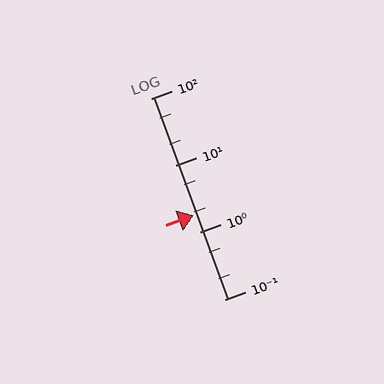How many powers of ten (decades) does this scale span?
The scale spans 3 decades, from 0.1 to 100.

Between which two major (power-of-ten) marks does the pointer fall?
The pointer is between 1 and 10.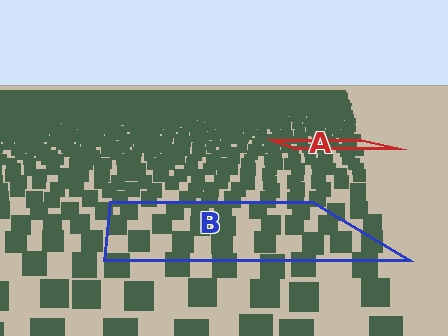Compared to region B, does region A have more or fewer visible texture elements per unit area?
Region A has more texture elements per unit area — they are packed more densely because it is farther away.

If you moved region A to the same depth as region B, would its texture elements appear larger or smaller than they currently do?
They would appear larger. At a closer depth, the same texture elements are projected at a bigger on-screen size.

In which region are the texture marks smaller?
The texture marks are smaller in region A, because it is farther away.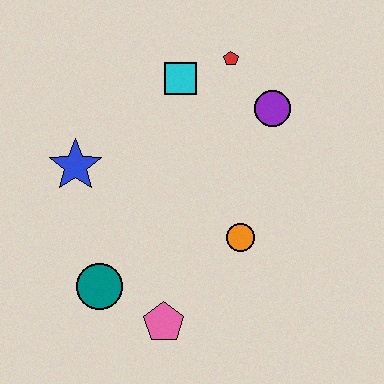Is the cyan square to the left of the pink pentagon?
No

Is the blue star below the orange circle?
No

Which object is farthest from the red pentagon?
The pink pentagon is farthest from the red pentagon.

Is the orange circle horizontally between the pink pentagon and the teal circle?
No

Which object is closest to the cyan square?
The red pentagon is closest to the cyan square.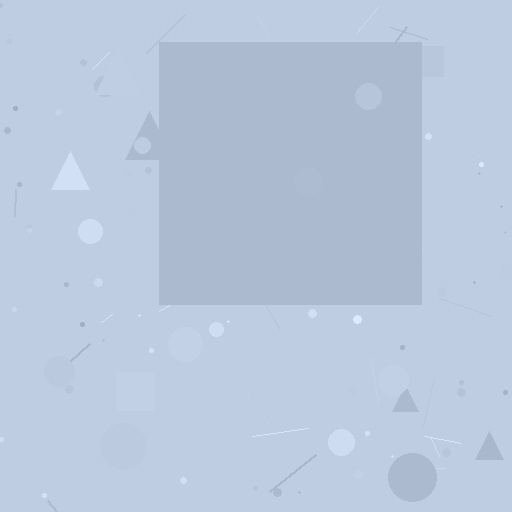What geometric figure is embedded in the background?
A square is embedded in the background.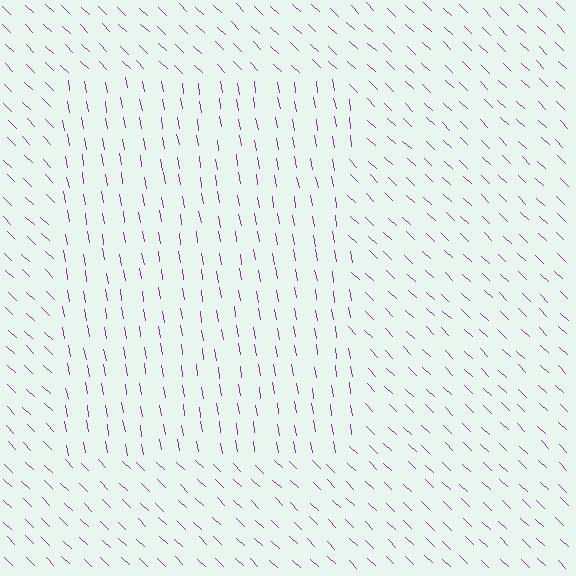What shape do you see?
I see a rectangle.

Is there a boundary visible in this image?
Yes, there is a texture boundary formed by a change in line orientation.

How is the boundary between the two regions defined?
The boundary is defined purely by a change in line orientation (approximately 36 degrees difference). All lines are the same color and thickness.